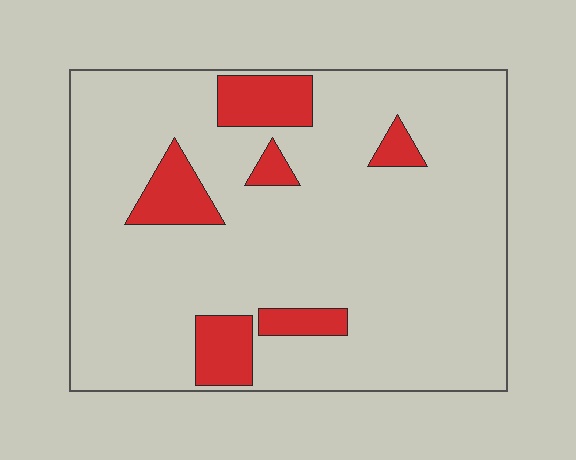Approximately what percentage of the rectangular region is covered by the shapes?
Approximately 15%.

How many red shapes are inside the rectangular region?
6.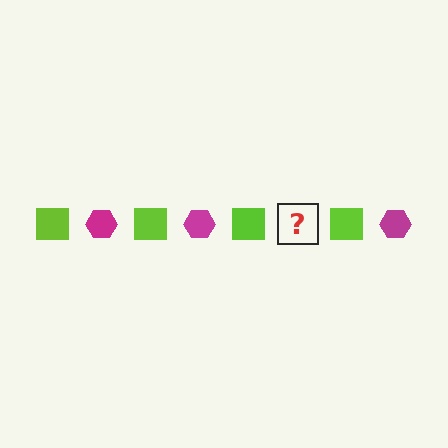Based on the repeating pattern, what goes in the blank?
The blank should be a magenta hexagon.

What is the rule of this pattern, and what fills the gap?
The rule is that the pattern alternates between lime square and magenta hexagon. The gap should be filled with a magenta hexagon.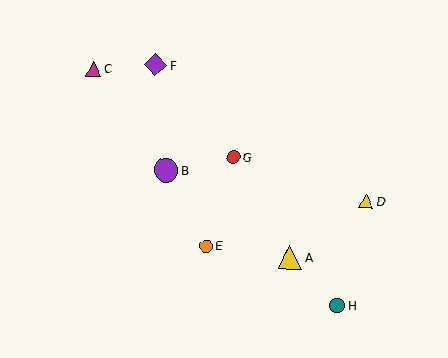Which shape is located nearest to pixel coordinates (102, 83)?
The magenta triangle (labeled C) at (94, 69) is nearest to that location.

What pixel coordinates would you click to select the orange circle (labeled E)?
Click at (206, 246) to select the orange circle E.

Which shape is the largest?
The yellow triangle (labeled A) is the largest.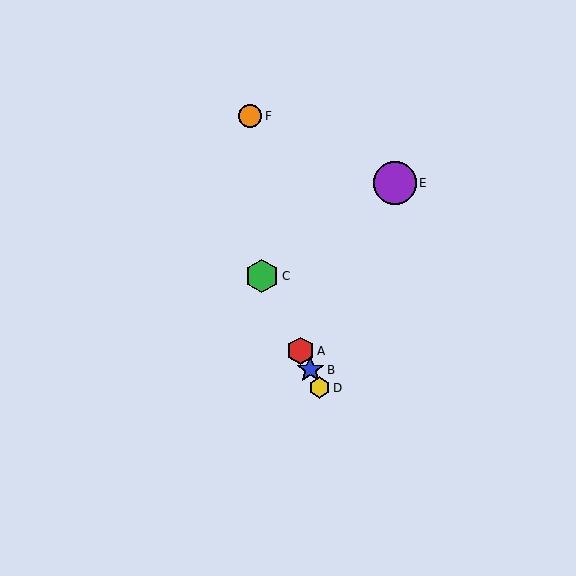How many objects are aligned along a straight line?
4 objects (A, B, C, D) are aligned along a straight line.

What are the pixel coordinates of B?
Object B is at (310, 370).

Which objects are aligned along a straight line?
Objects A, B, C, D are aligned along a straight line.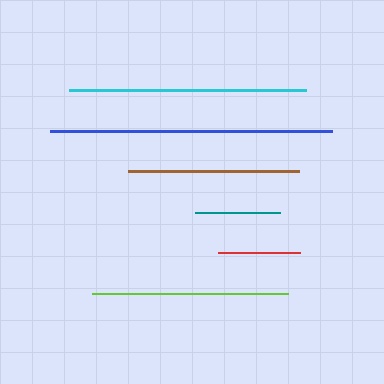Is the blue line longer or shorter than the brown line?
The blue line is longer than the brown line.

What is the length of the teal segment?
The teal segment is approximately 84 pixels long.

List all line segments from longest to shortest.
From longest to shortest: blue, cyan, lime, brown, teal, red.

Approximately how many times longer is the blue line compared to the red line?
The blue line is approximately 3.4 times the length of the red line.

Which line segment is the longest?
The blue line is the longest at approximately 281 pixels.